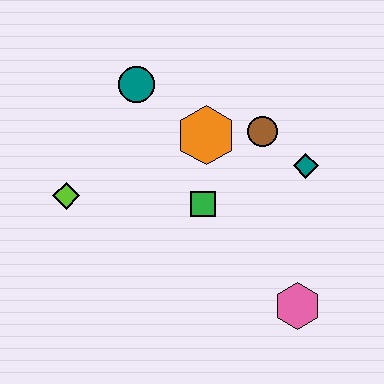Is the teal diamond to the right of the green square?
Yes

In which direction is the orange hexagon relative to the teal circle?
The orange hexagon is to the right of the teal circle.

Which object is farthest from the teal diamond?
The lime diamond is farthest from the teal diamond.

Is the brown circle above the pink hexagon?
Yes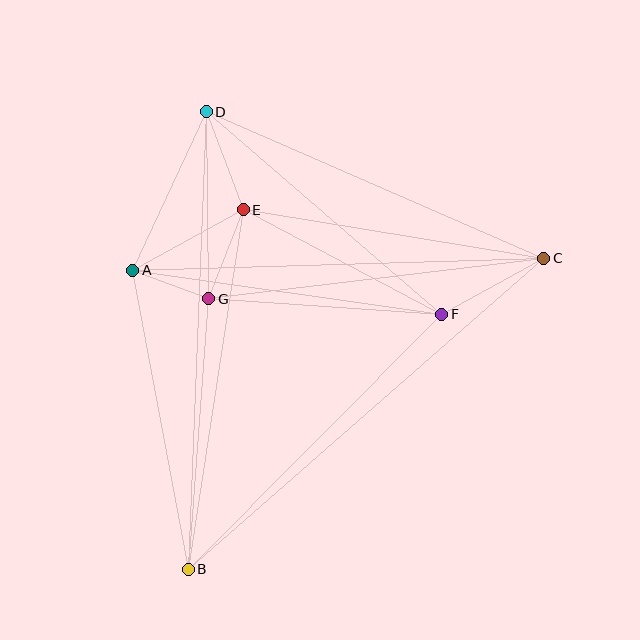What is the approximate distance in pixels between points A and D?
The distance between A and D is approximately 175 pixels.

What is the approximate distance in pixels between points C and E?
The distance between C and E is approximately 304 pixels.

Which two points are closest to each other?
Points A and G are closest to each other.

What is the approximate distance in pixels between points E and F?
The distance between E and F is approximately 224 pixels.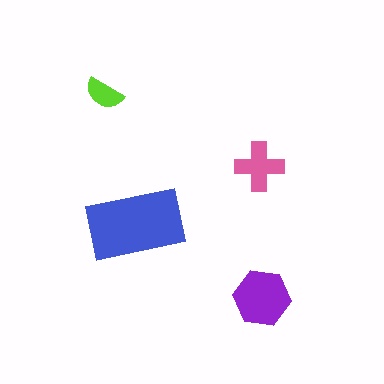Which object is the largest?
The blue rectangle.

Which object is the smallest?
The lime semicircle.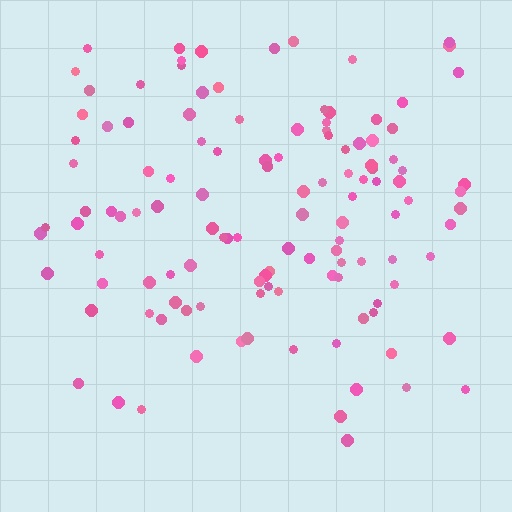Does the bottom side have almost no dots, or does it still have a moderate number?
Still a moderate number, just noticeably fewer than the top.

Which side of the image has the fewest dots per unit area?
The bottom.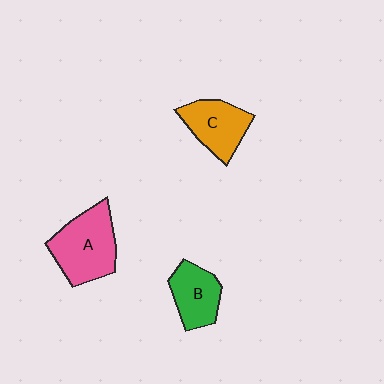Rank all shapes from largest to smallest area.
From largest to smallest: A (pink), C (orange), B (green).